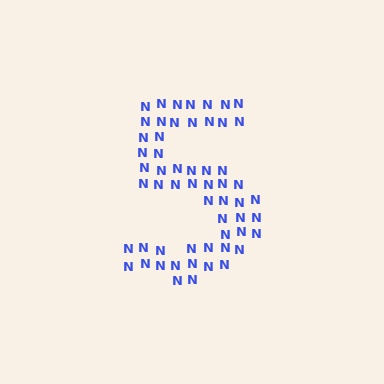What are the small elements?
The small elements are letter N's.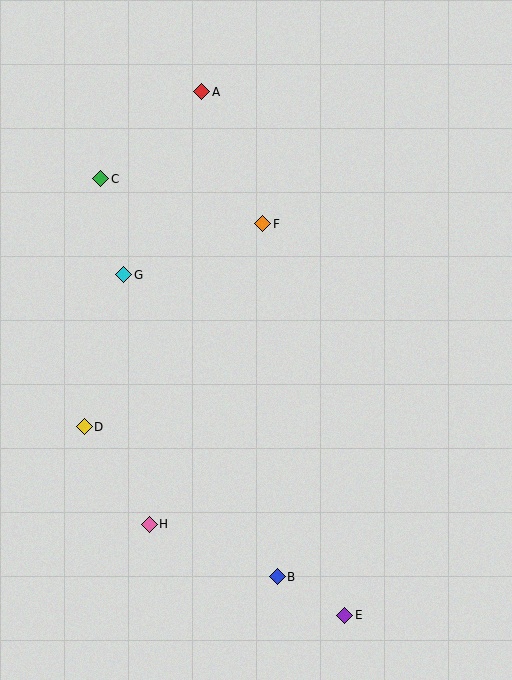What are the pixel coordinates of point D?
Point D is at (84, 427).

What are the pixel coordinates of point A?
Point A is at (202, 92).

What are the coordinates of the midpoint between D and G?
The midpoint between D and G is at (104, 351).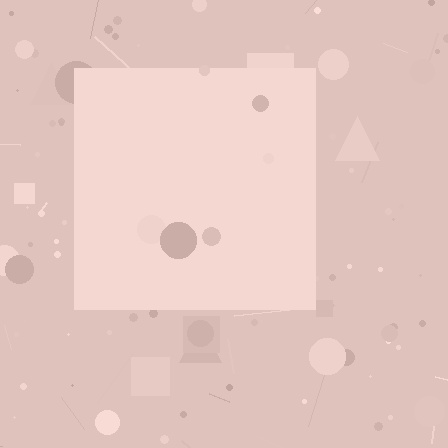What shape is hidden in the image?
A square is hidden in the image.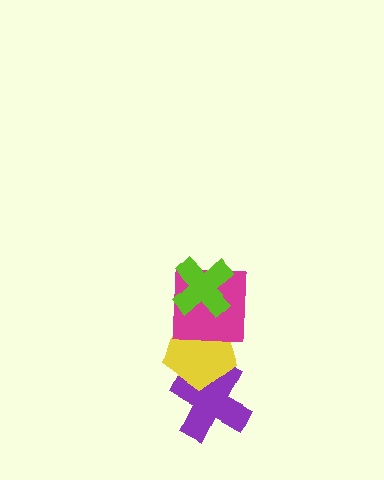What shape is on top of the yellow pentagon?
The magenta square is on top of the yellow pentagon.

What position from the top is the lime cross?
The lime cross is 1st from the top.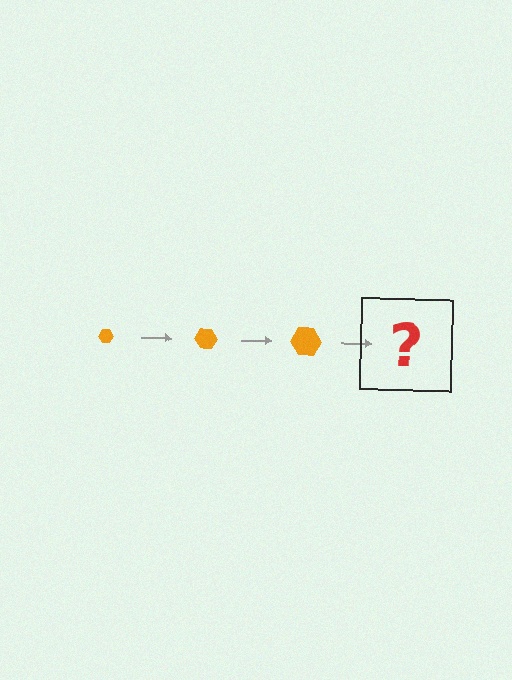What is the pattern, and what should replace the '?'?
The pattern is that the hexagon gets progressively larger each step. The '?' should be an orange hexagon, larger than the previous one.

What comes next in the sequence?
The next element should be an orange hexagon, larger than the previous one.